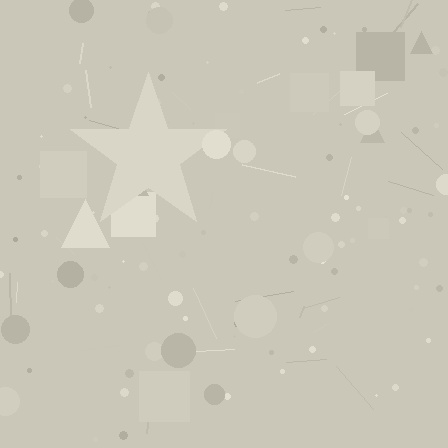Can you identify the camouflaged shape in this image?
The camouflaged shape is a star.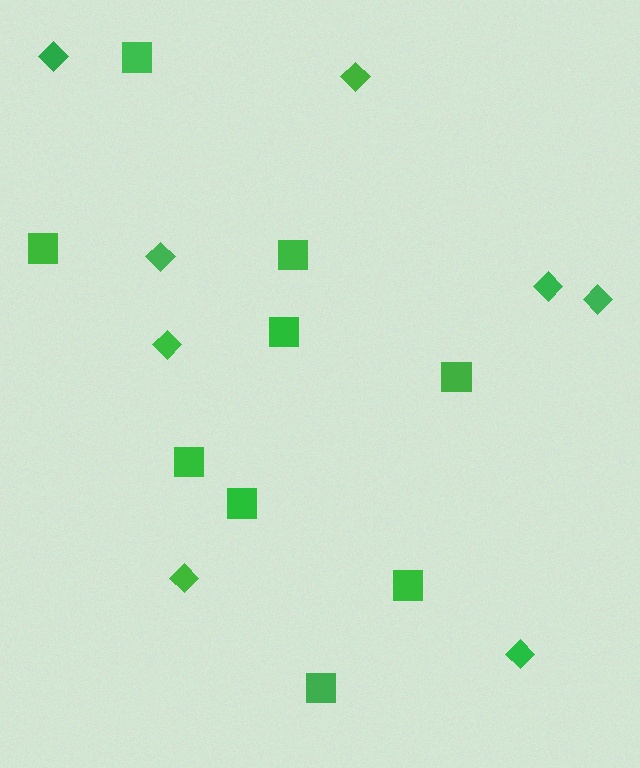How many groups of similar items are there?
There are 2 groups: one group of squares (9) and one group of diamonds (8).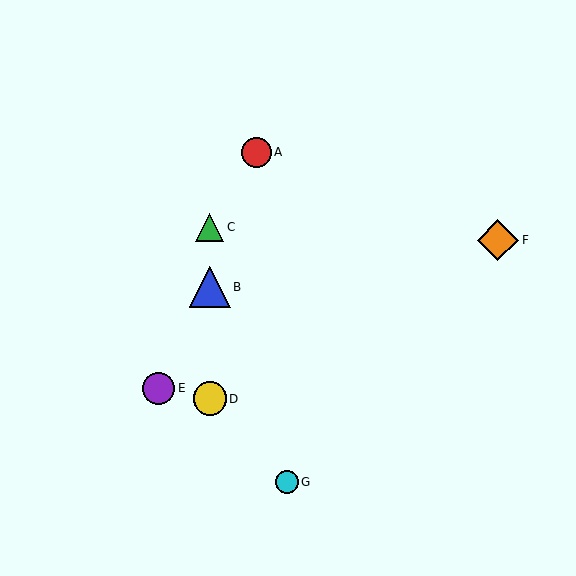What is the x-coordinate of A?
Object A is at x≈256.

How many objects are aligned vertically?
3 objects (B, C, D) are aligned vertically.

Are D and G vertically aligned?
No, D is at x≈210 and G is at x≈287.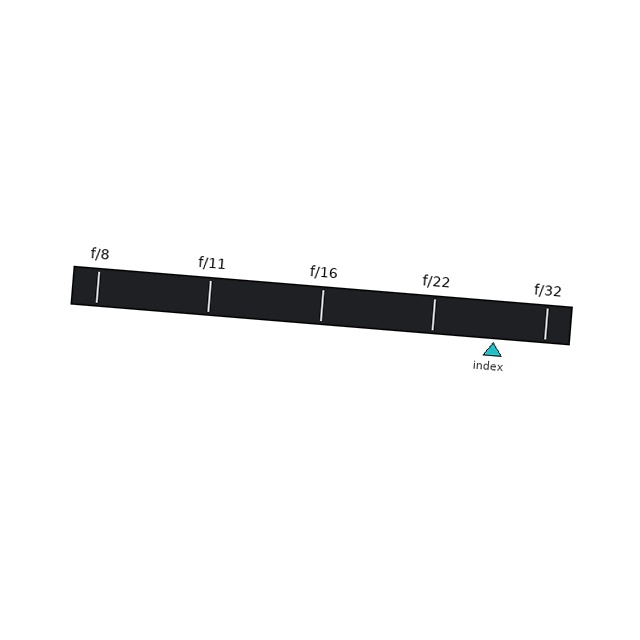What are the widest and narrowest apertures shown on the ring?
The widest aperture shown is f/8 and the narrowest is f/32.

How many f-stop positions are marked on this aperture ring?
There are 5 f-stop positions marked.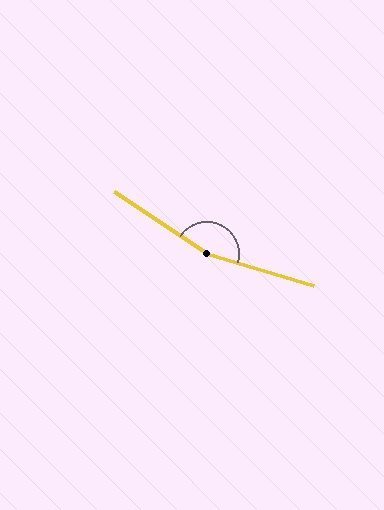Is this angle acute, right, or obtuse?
It is obtuse.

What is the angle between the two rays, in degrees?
Approximately 163 degrees.